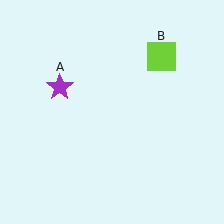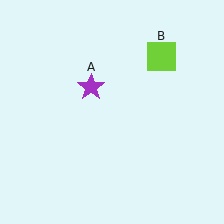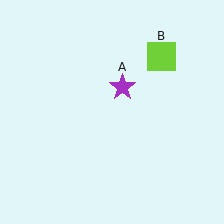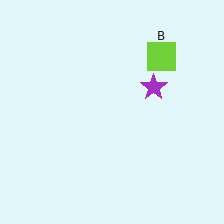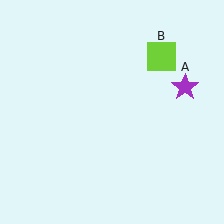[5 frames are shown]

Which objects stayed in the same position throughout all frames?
Lime square (object B) remained stationary.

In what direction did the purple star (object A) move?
The purple star (object A) moved right.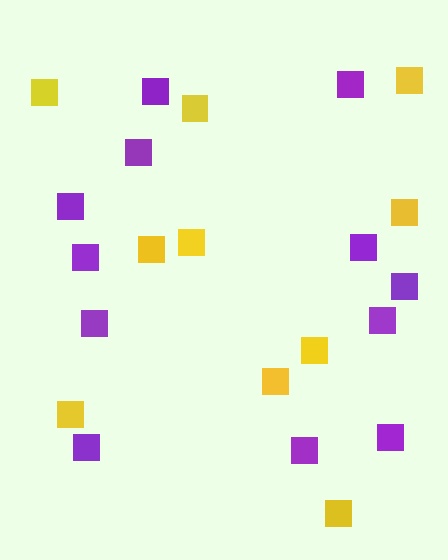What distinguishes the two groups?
There are 2 groups: one group of purple squares (12) and one group of yellow squares (10).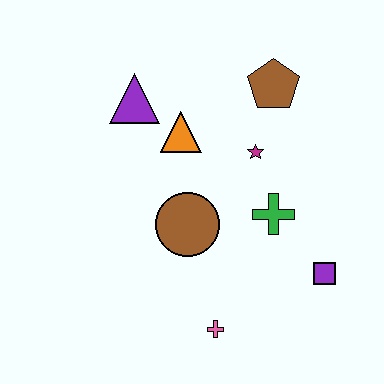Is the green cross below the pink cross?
No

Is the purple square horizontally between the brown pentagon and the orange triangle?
No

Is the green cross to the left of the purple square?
Yes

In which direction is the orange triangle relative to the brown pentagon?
The orange triangle is to the left of the brown pentagon.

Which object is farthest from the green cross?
The purple triangle is farthest from the green cross.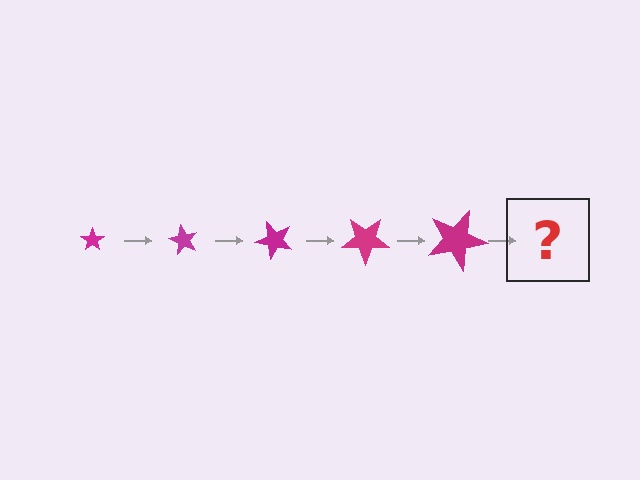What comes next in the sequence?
The next element should be a star, larger than the previous one and rotated 300 degrees from the start.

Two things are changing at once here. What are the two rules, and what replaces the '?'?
The two rules are that the star grows larger each step and it rotates 60 degrees each step. The '?' should be a star, larger than the previous one and rotated 300 degrees from the start.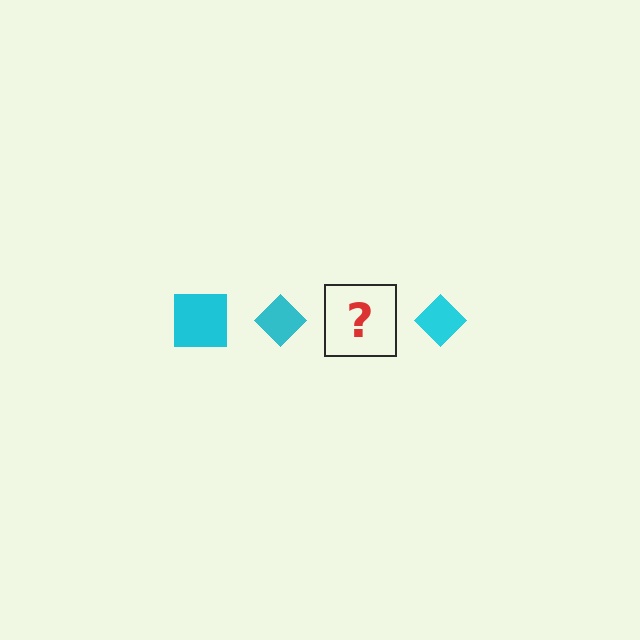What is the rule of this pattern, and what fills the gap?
The rule is that the pattern cycles through square, diamond shapes in cyan. The gap should be filled with a cyan square.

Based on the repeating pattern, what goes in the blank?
The blank should be a cyan square.